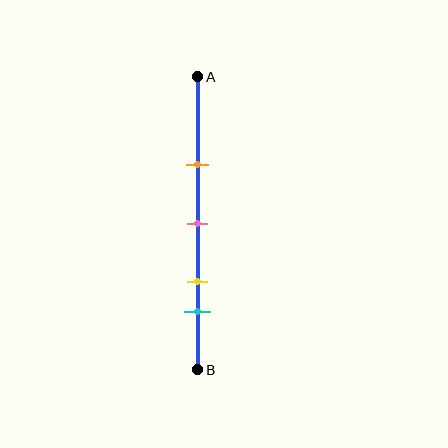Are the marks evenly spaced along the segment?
No, the marks are not evenly spaced.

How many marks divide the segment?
There are 4 marks dividing the segment.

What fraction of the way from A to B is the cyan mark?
The cyan mark is approximately 80% (0.8) of the way from A to B.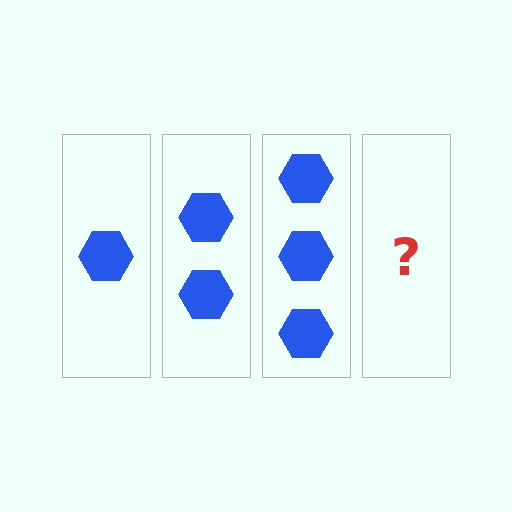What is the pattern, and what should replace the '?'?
The pattern is that each step adds one more hexagon. The '?' should be 4 hexagons.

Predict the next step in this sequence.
The next step is 4 hexagons.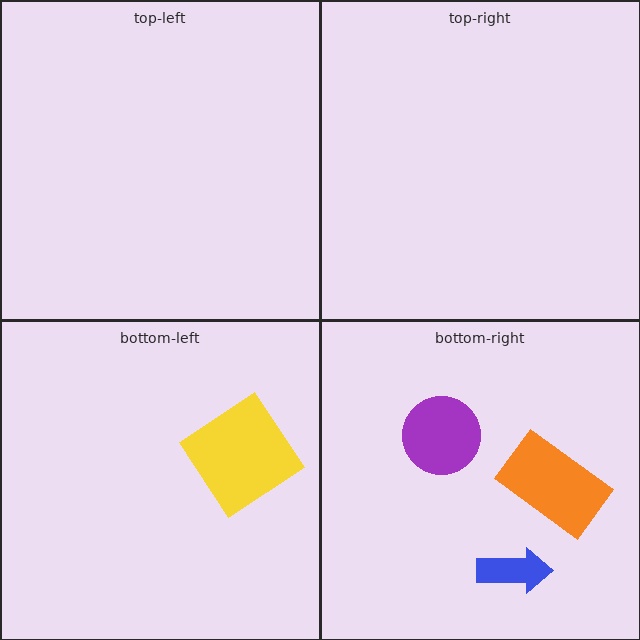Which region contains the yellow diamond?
The bottom-left region.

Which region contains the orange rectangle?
The bottom-right region.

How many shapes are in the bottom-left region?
1.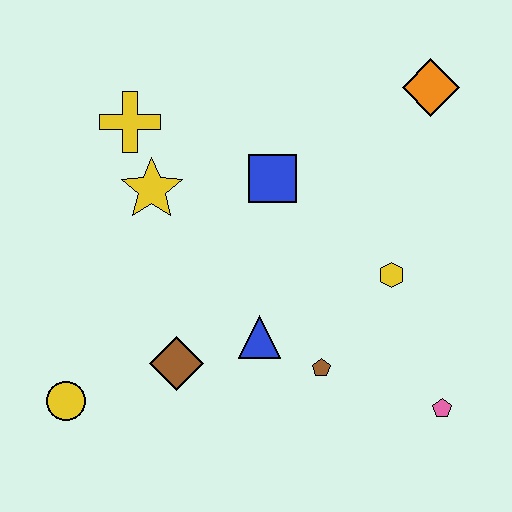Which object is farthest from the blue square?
The yellow circle is farthest from the blue square.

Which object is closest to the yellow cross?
The yellow star is closest to the yellow cross.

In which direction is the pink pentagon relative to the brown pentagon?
The pink pentagon is to the right of the brown pentagon.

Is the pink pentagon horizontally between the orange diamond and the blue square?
No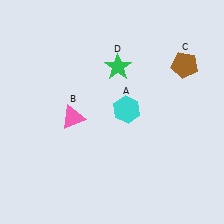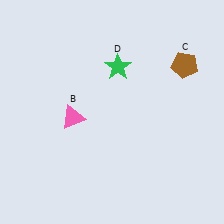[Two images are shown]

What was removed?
The cyan hexagon (A) was removed in Image 2.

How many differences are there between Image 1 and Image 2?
There is 1 difference between the two images.